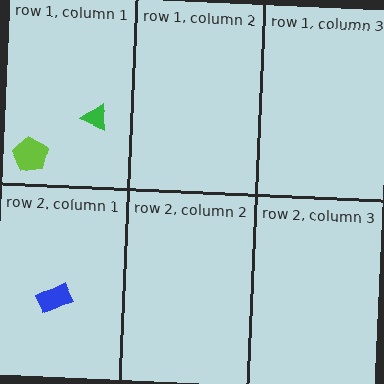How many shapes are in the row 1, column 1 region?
2.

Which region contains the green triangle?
The row 1, column 1 region.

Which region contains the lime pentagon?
The row 1, column 1 region.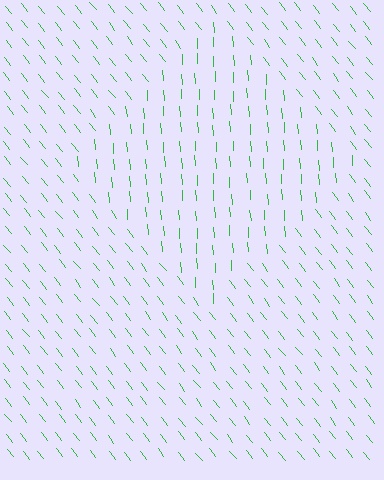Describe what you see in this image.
The image is filled with small green line segments. A diamond region in the image has lines oriented differently from the surrounding lines, creating a visible texture boundary.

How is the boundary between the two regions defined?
The boundary is defined purely by a change in line orientation (approximately 34 degrees difference). All lines are the same color and thickness.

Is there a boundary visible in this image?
Yes, there is a texture boundary formed by a change in line orientation.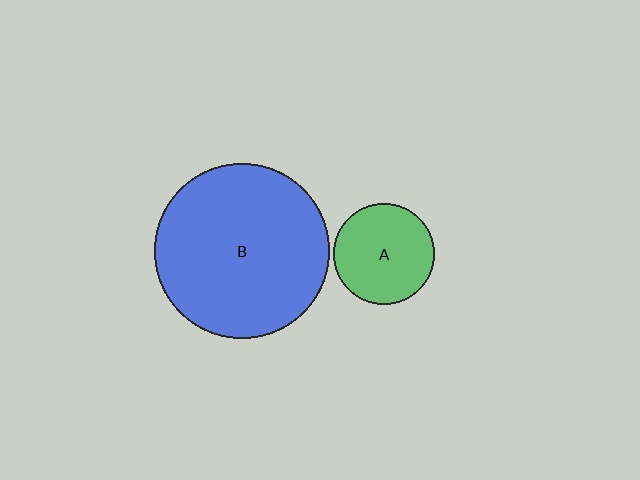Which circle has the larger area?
Circle B (blue).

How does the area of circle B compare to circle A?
Approximately 3.0 times.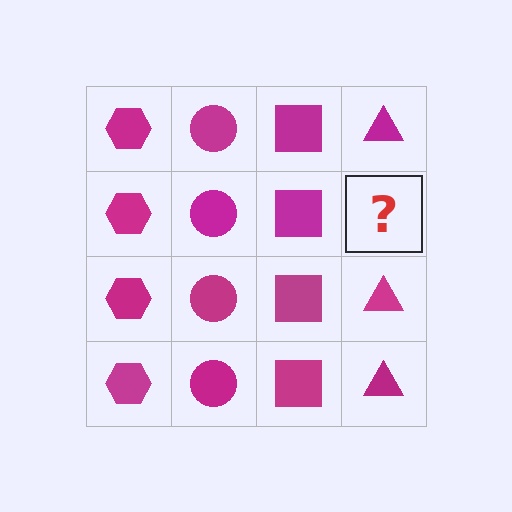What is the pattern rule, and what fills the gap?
The rule is that each column has a consistent shape. The gap should be filled with a magenta triangle.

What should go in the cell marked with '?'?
The missing cell should contain a magenta triangle.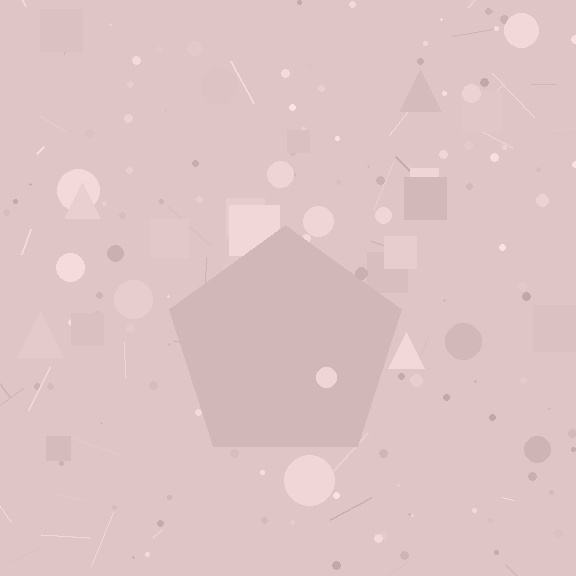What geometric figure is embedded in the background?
A pentagon is embedded in the background.